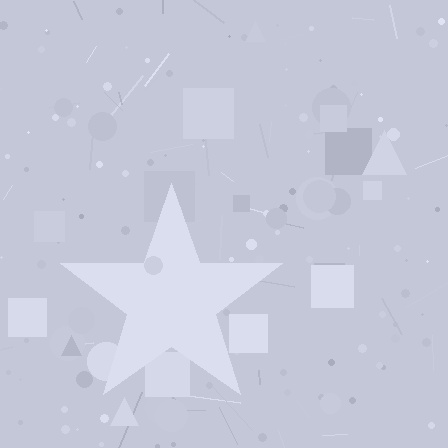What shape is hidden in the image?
A star is hidden in the image.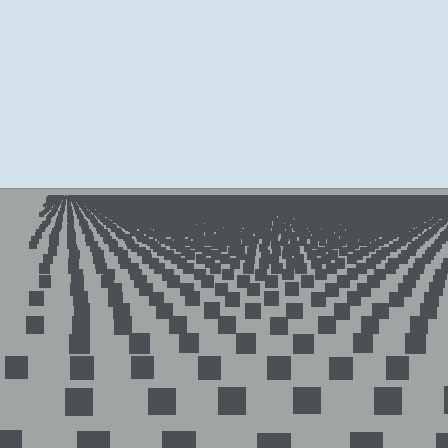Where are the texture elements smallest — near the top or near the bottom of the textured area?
Near the top.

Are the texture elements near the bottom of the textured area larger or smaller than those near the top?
Larger. Near the bottom, elements are closer to the viewer and appear at a bigger on-screen size.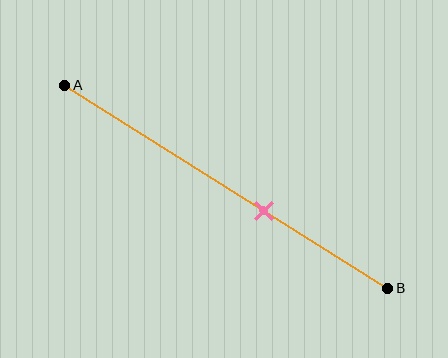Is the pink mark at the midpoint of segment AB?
No, the mark is at about 60% from A, not at the 50% midpoint.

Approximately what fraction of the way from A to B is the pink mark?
The pink mark is approximately 60% of the way from A to B.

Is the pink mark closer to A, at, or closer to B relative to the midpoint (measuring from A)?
The pink mark is closer to point B than the midpoint of segment AB.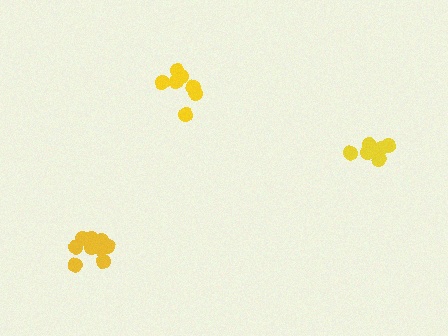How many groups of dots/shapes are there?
There are 3 groups.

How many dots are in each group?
Group 1: 7 dots, Group 2: 7 dots, Group 3: 9 dots (23 total).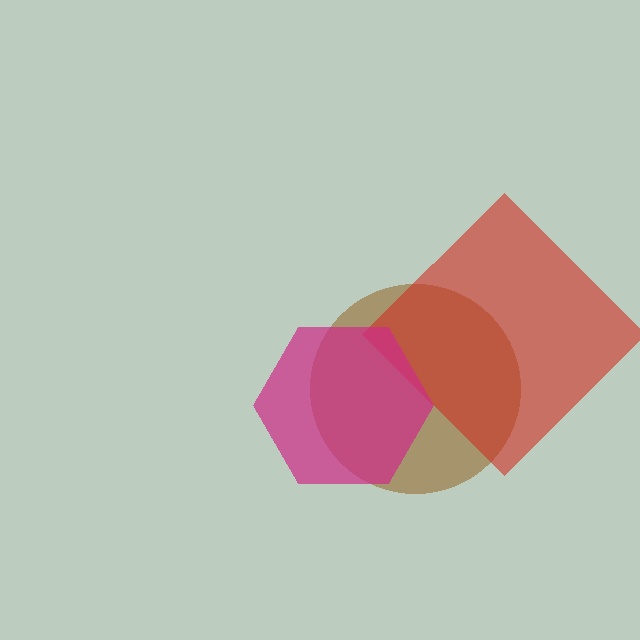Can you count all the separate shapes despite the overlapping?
Yes, there are 3 separate shapes.